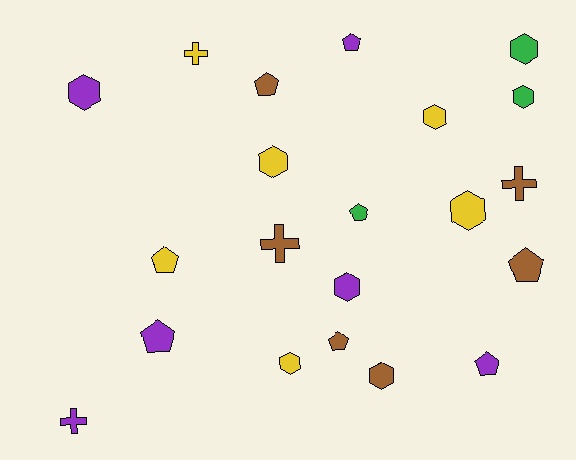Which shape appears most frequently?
Hexagon, with 9 objects.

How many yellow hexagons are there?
There are 4 yellow hexagons.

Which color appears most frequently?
Brown, with 6 objects.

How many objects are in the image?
There are 21 objects.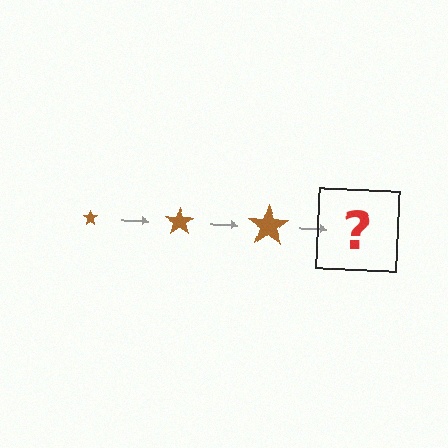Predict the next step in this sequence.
The next step is a brown star, larger than the previous one.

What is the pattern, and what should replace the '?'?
The pattern is that the star gets progressively larger each step. The '?' should be a brown star, larger than the previous one.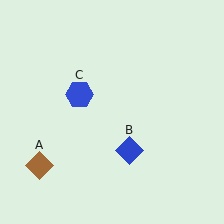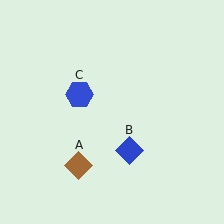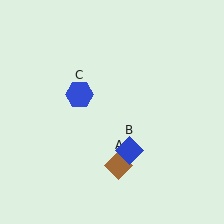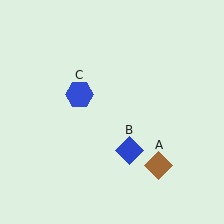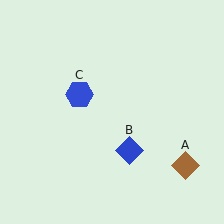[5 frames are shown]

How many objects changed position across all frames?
1 object changed position: brown diamond (object A).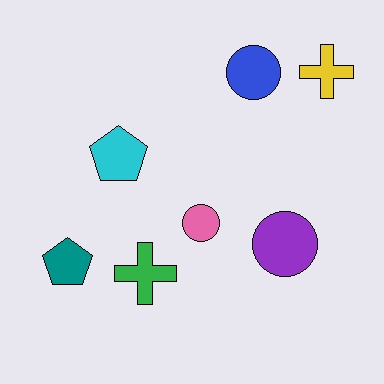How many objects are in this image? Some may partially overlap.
There are 7 objects.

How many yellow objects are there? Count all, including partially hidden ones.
There is 1 yellow object.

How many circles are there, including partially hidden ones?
There are 3 circles.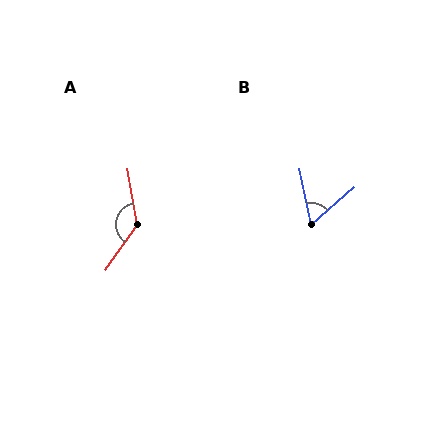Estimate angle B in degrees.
Approximately 61 degrees.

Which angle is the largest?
A, at approximately 135 degrees.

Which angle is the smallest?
B, at approximately 61 degrees.